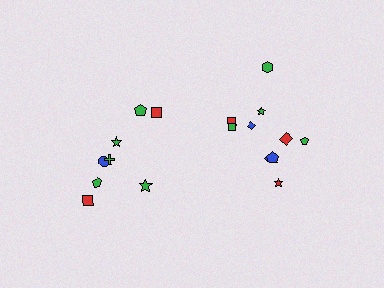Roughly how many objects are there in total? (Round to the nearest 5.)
Roughly 20 objects in total.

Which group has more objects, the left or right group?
The right group.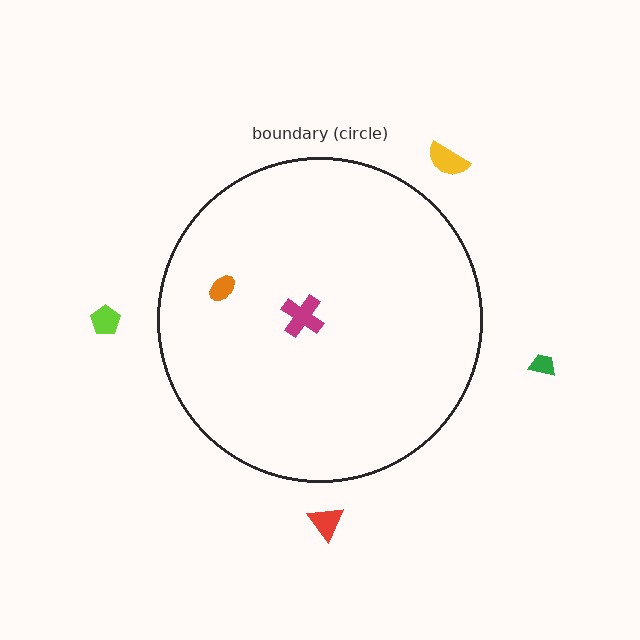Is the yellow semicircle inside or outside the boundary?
Outside.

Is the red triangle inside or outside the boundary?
Outside.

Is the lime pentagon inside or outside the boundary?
Outside.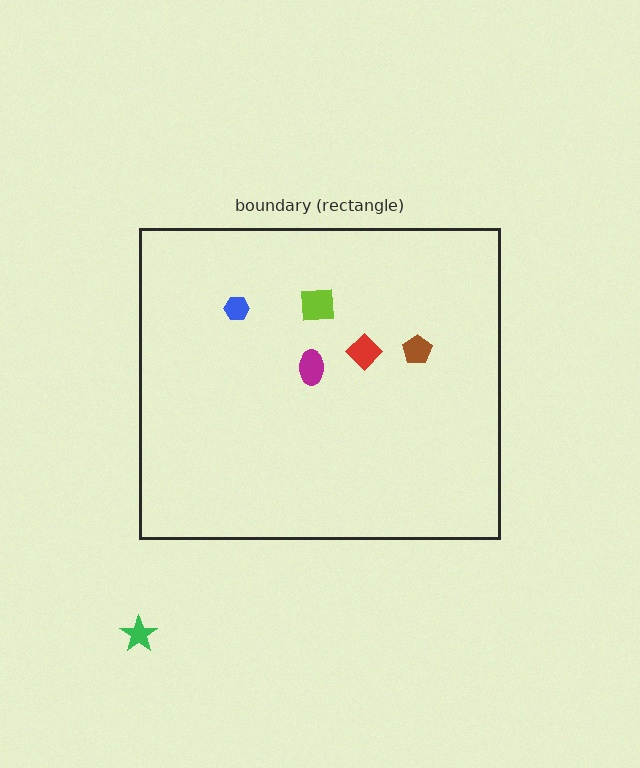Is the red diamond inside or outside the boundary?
Inside.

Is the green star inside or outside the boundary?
Outside.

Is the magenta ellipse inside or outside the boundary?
Inside.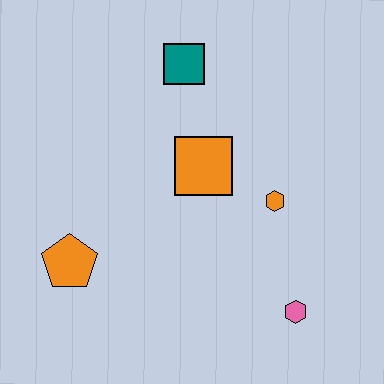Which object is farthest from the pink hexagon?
The teal square is farthest from the pink hexagon.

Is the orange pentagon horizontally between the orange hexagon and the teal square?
No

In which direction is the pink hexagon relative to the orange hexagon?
The pink hexagon is below the orange hexagon.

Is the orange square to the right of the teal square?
Yes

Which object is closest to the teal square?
The orange square is closest to the teal square.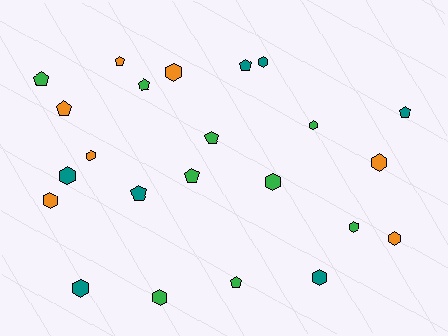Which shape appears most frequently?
Hexagon, with 13 objects.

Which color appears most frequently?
Green, with 9 objects.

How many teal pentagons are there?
There are 3 teal pentagons.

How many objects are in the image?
There are 23 objects.